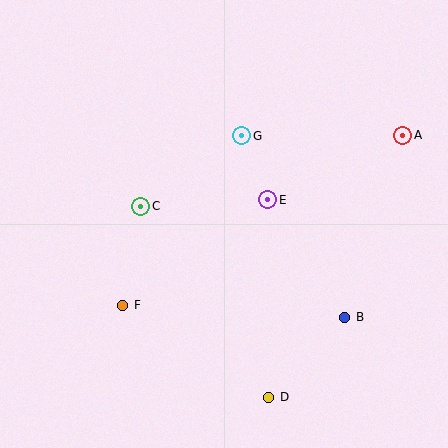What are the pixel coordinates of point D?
Point D is at (269, 397).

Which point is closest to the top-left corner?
Point C is closest to the top-left corner.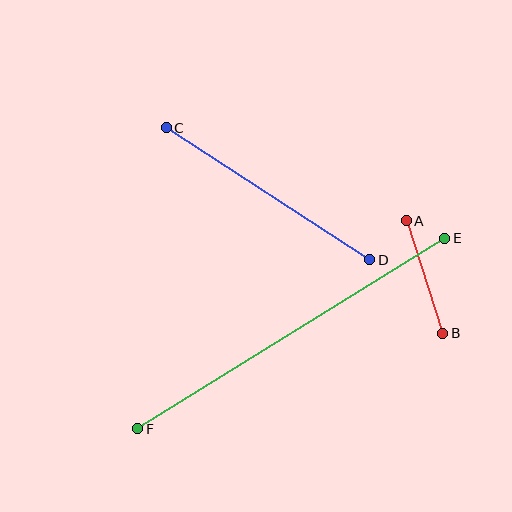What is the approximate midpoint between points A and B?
The midpoint is at approximately (424, 277) pixels.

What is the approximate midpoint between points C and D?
The midpoint is at approximately (268, 194) pixels.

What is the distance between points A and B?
The distance is approximately 118 pixels.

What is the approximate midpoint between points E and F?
The midpoint is at approximately (291, 333) pixels.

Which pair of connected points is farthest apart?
Points E and F are farthest apart.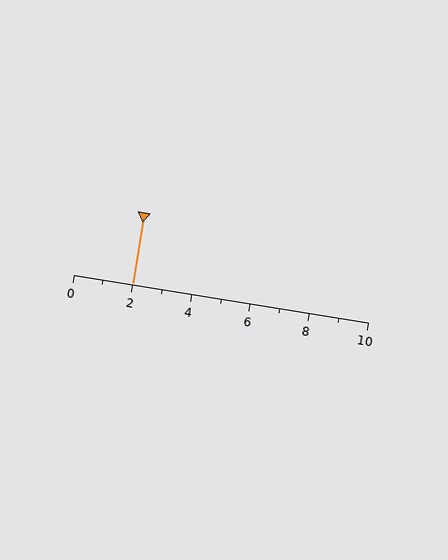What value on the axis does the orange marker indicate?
The marker indicates approximately 2.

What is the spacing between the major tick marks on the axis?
The major ticks are spaced 2 apart.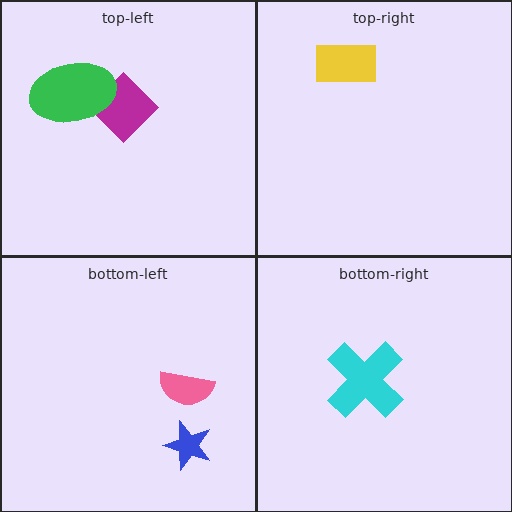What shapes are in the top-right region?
The yellow rectangle.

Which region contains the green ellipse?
The top-left region.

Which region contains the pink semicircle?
The bottom-left region.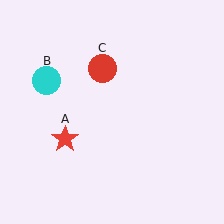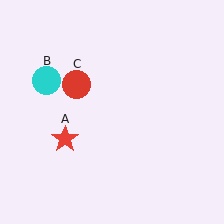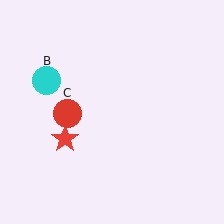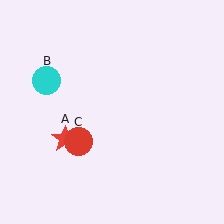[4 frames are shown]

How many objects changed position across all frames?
1 object changed position: red circle (object C).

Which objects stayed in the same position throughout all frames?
Red star (object A) and cyan circle (object B) remained stationary.